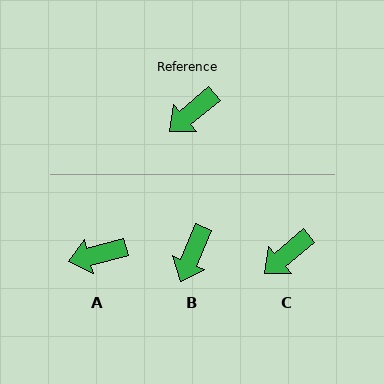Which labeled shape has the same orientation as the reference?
C.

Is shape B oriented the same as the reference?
No, it is off by about 26 degrees.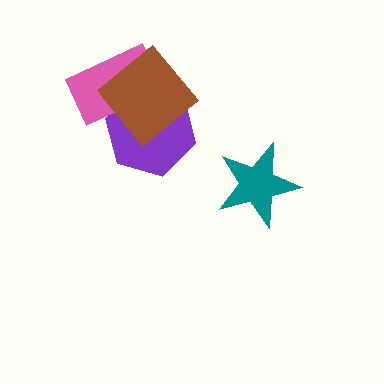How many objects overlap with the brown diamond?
2 objects overlap with the brown diamond.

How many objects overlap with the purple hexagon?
2 objects overlap with the purple hexagon.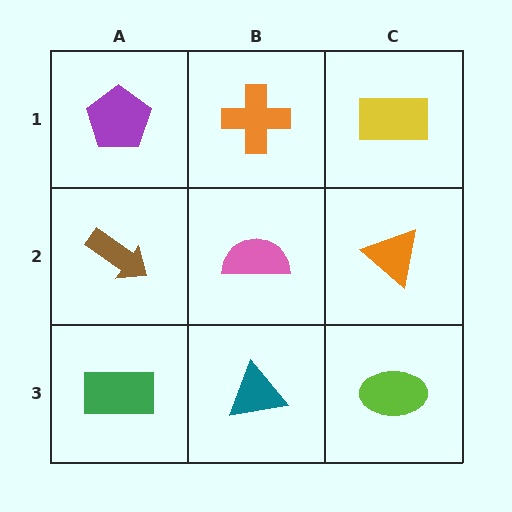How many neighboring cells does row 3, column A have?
2.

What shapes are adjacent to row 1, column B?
A pink semicircle (row 2, column B), a purple pentagon (row 1, column A), a yellow rectangle (row 1, column C).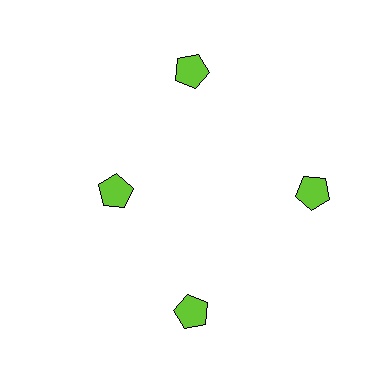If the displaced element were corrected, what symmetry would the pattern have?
It would have 4-fold rotational symmetry — the pattern would map onto itself every 90 degrees.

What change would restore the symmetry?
The symmetry would be restored by moving it outward, back onto the ring so that all 4 pentagons sit at equal angles and equal distance from the center.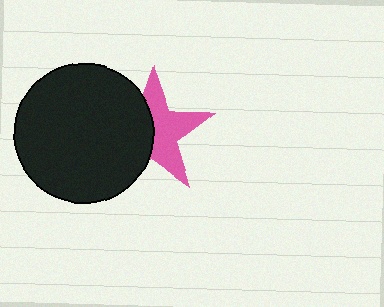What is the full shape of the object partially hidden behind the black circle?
The partially hidden object is a pink star.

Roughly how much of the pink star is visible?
About half of it is visible (roughly 54%).